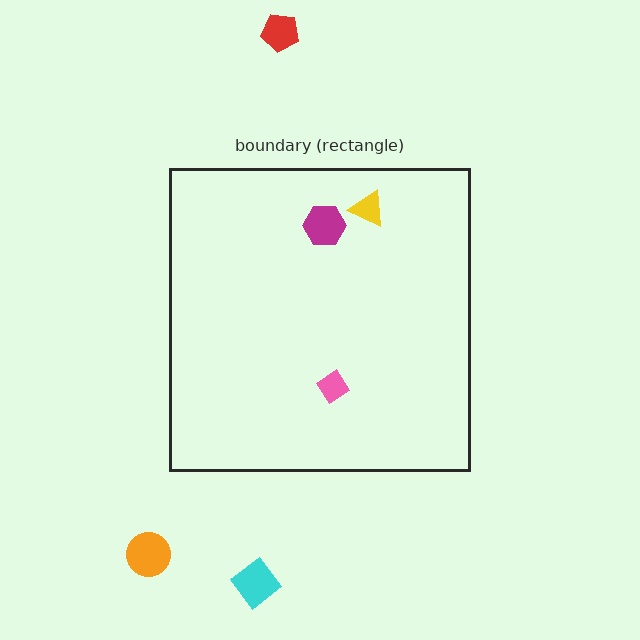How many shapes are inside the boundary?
3 inside, 3 outside.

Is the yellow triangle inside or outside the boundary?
Inside.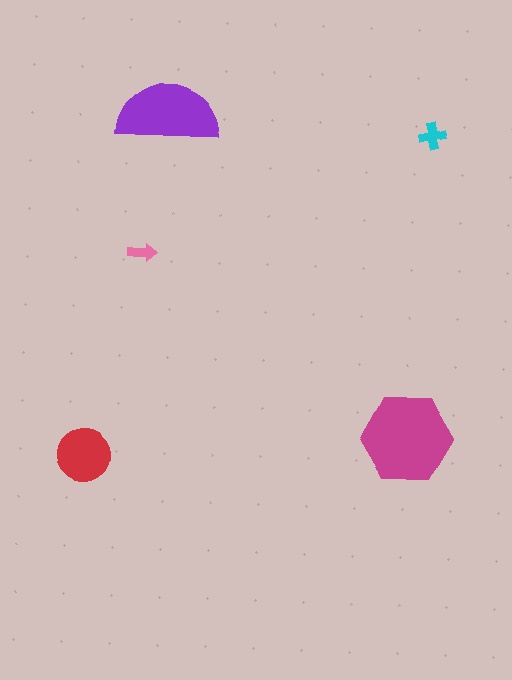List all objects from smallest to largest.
The pink arrow, the cyan cross, the red circle, the purple semicircle, the magenta hexagon.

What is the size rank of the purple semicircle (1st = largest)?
2nd.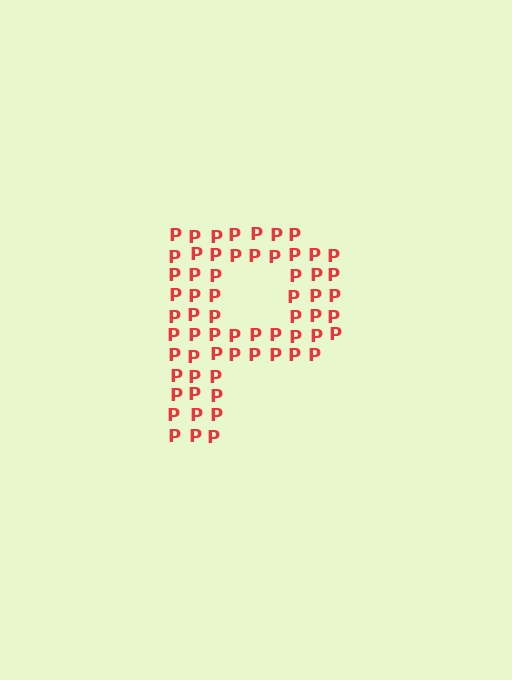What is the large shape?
The large shape is the letter P.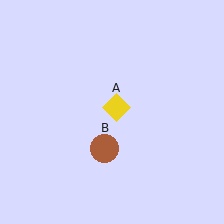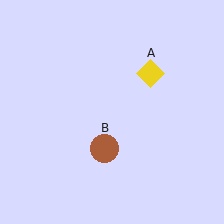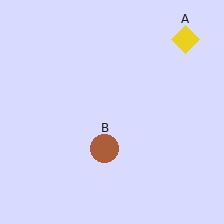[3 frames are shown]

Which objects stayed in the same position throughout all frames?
Brown circle (object B) remained stationary.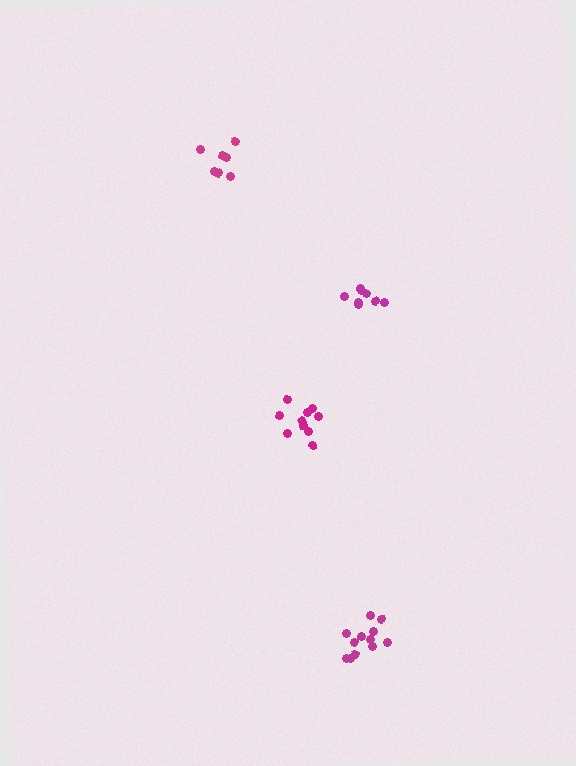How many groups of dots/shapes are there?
There are 4 groups.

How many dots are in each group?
Group 1: 8 dots, Group 2: 12 dots, Group 3: 7 dots, Group 4: 10 dots (37 total).